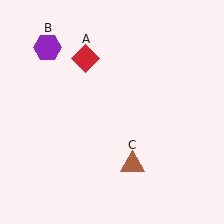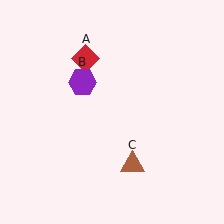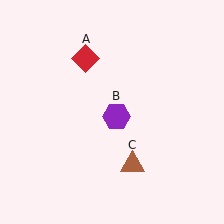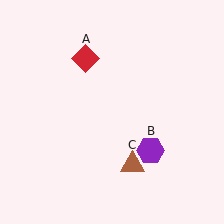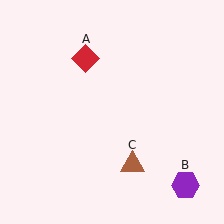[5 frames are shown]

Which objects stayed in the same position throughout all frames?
Red diamond (object A) and brown triangle (object C) remained stationary.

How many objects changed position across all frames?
1 object changed position: purple hexagon (object B).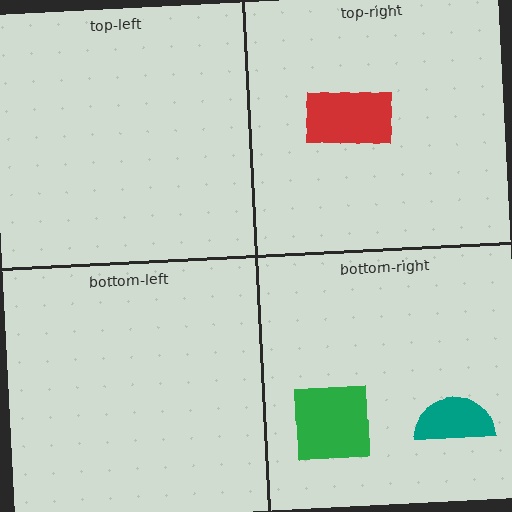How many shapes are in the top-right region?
1.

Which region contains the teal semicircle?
The bottom-right region.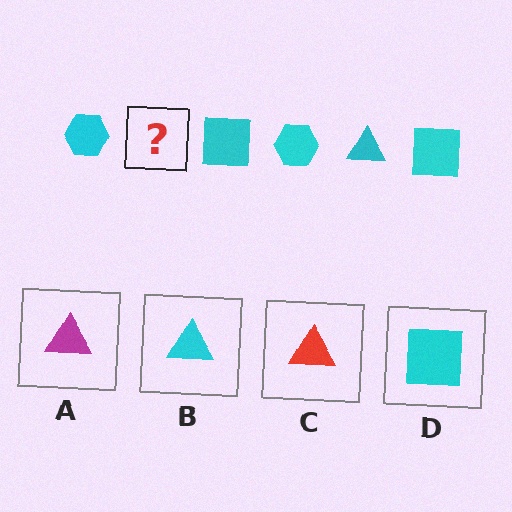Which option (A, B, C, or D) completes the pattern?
B.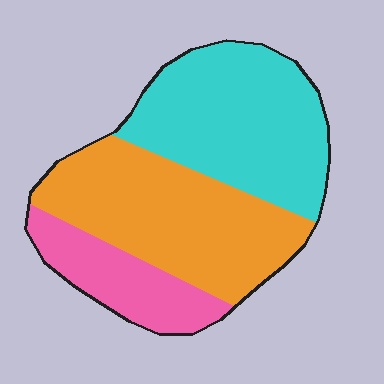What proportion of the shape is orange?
Orange covers 41% of the shape.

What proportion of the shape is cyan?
Cyan covers 41% of the shape.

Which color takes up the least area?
Pink, at roughly 20%.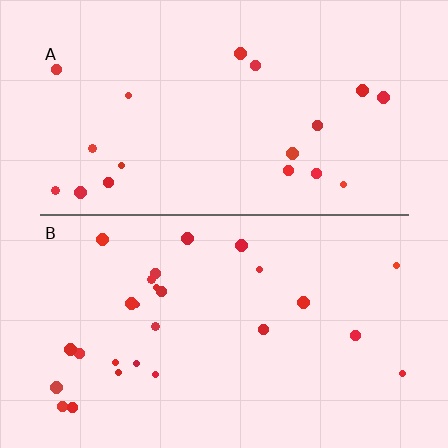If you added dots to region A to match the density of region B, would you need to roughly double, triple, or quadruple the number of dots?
Approximately double.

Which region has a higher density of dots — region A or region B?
B (the bottom).